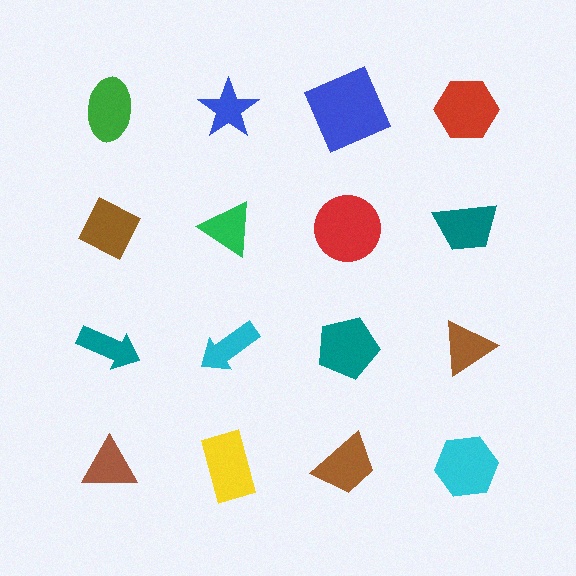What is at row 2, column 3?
A red circle.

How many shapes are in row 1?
4 shapes.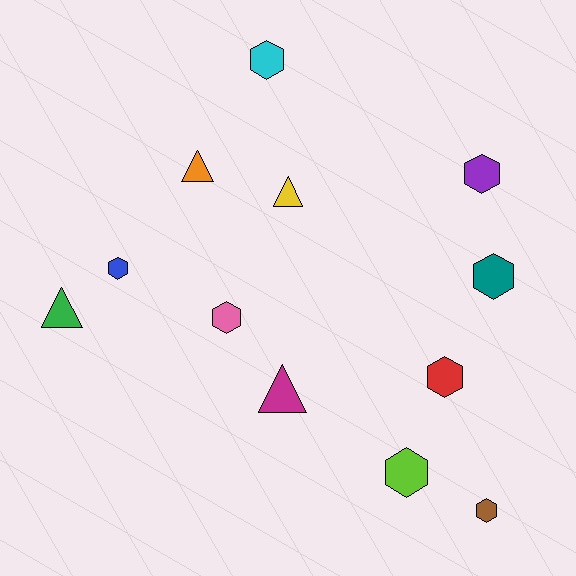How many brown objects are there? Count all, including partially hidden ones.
There is 1 brown object.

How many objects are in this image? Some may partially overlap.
There are 12 objects.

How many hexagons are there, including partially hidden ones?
There are 8 hexagons.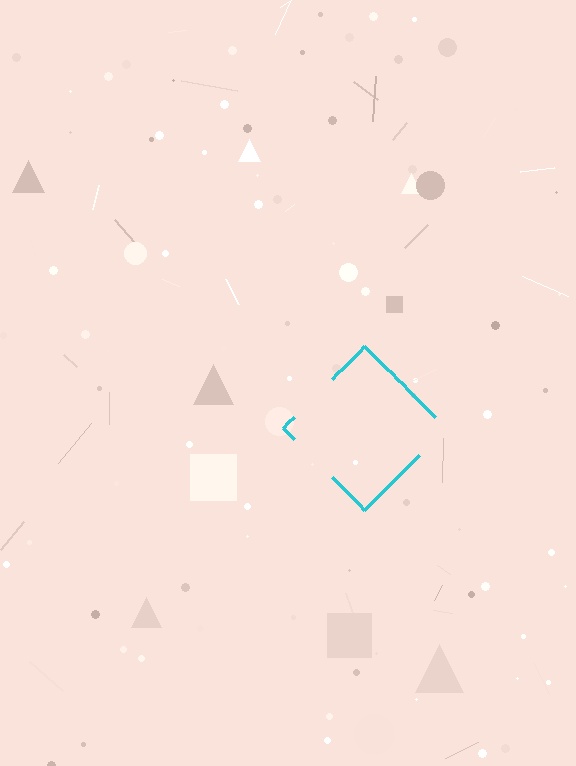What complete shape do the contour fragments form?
The contour fragments form a diamond.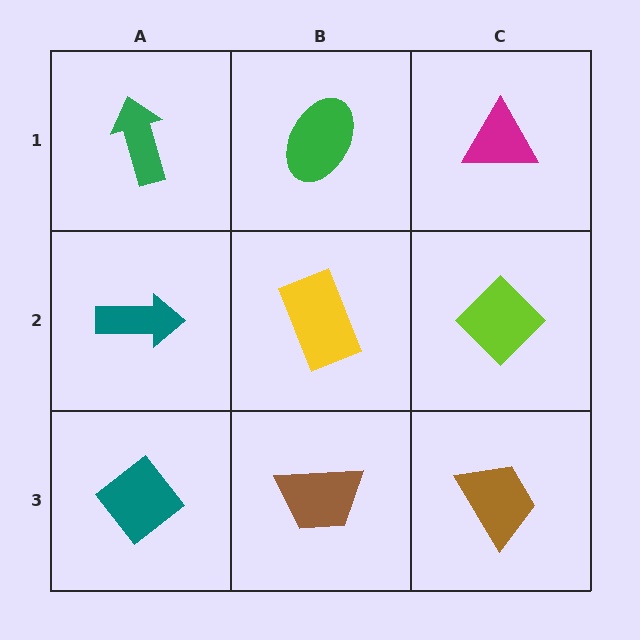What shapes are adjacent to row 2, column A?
A green arrow (row 1, column A), a teal diamond (row 3, column A), a yellow rectangle (row 2, column B).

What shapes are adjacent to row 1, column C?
A lime diamond (row 2, column C), a green ellipse (row 1, column B).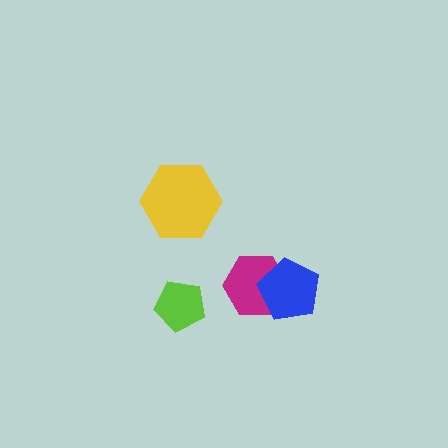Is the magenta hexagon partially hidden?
Yes, it is partially covered by another shape.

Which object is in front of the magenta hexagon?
The blue pentagon is in front of the magenta hexagon.